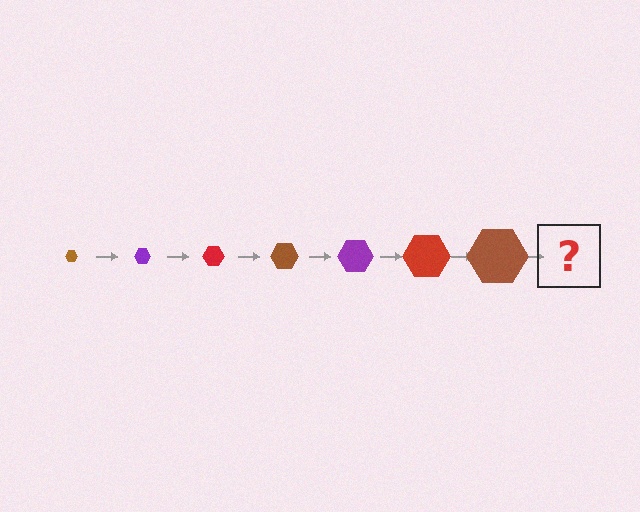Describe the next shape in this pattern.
It should be a purple hexagon, larger than the previous one.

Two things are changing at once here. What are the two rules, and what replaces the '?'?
The two rules are that the hexagon grows larger each step and the color cycles through brown, purple, and red. The '?' should be a purple hexagon, larger than the previous one.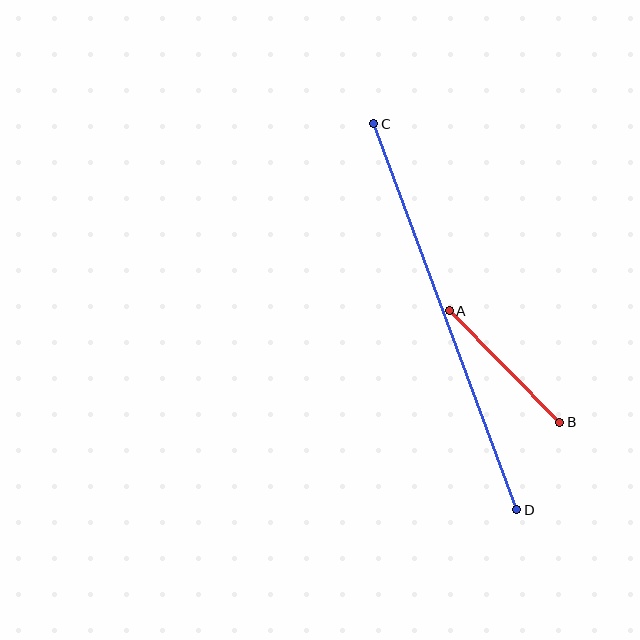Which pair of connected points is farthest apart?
Points C and D are farthest apart.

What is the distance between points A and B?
The distance is approximately 157 pixels.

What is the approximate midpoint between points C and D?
The midpoint is at approximately (445, 317) pixels.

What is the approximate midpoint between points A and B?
The midpoint is at approximately (505, 366) pixels.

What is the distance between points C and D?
The distance is approximately 412 pixels.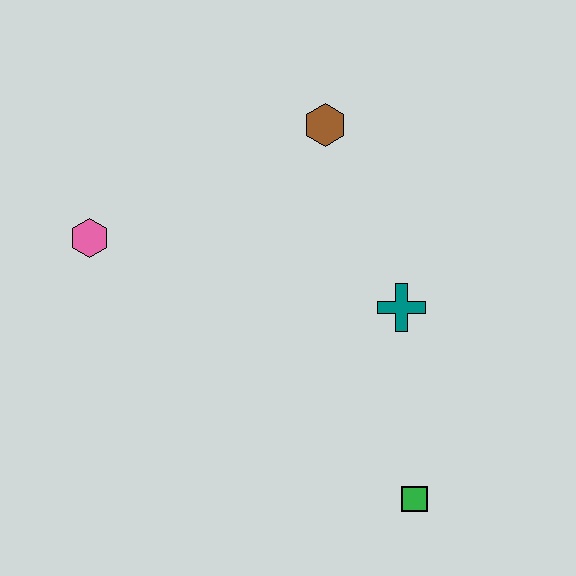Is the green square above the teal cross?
No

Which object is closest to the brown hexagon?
The teal cross is closest to the brown hexagon.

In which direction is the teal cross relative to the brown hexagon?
The teal cross is below the brown hexagon.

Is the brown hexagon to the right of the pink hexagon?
Yes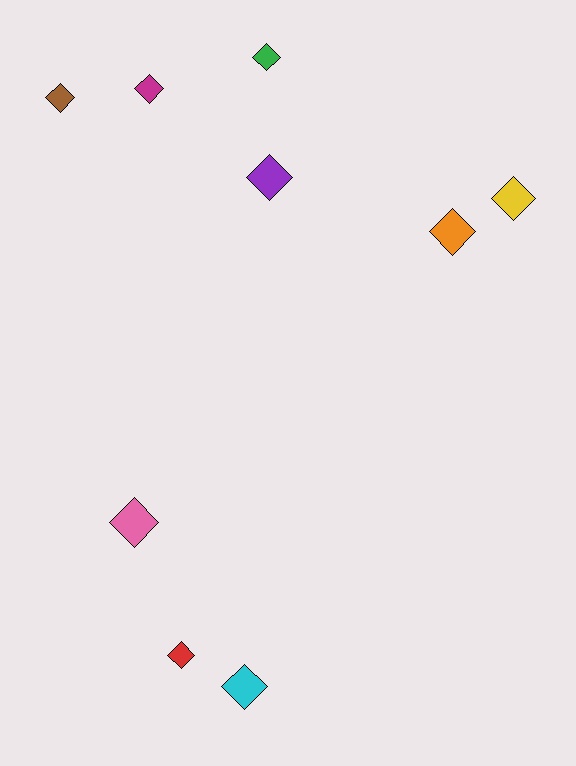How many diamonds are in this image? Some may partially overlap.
There are 9 diamonds.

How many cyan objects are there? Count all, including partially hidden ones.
There is 1 cyan object.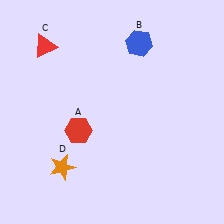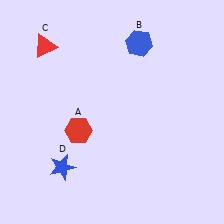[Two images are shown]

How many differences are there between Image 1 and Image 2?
There is 1 difference between the two images.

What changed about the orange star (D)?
In Image 1, D is orange. In Image 2, it changed to blue.